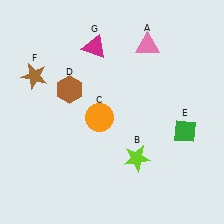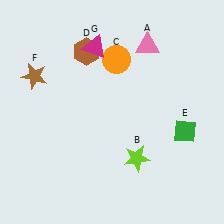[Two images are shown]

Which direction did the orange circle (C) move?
The orange circle (C) moved up.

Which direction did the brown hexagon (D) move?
The brown hexagon (D) moved up.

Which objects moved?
The objects that moved are: the orange circle (C), the brown hexagon (D).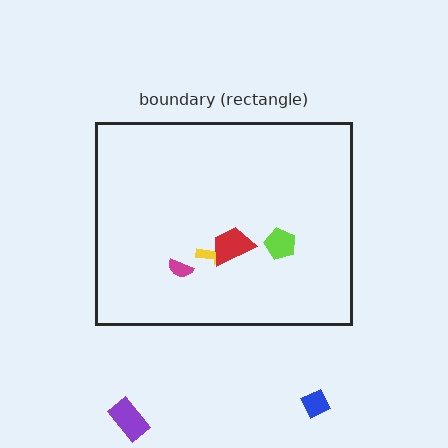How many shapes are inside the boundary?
4 inside, 2 outside.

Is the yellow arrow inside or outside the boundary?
Inside.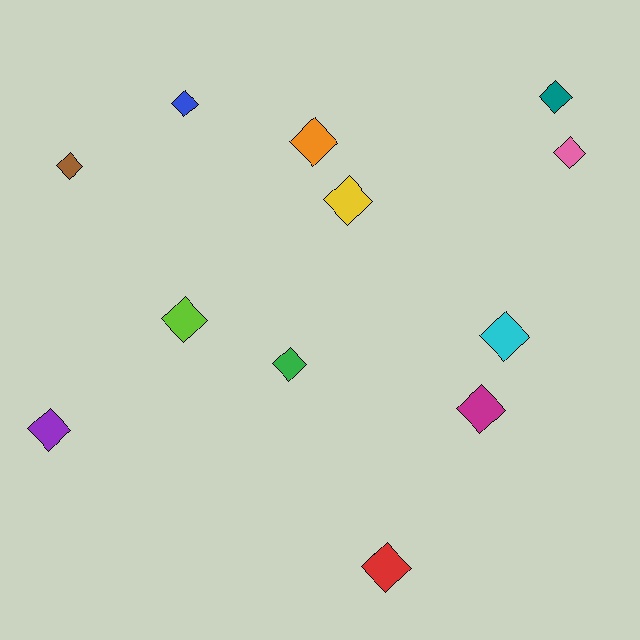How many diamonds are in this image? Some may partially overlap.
There are 12 diamonds.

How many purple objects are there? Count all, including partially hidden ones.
There is 1 purple object.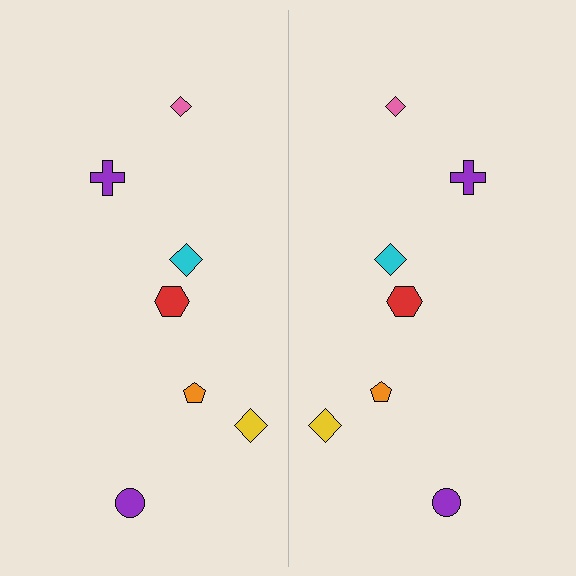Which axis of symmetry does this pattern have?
The pattern has a vertical axis of symmetry running through the center of the image.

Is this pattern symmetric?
Yes, this pattern has bilateral (reflection) symmetry.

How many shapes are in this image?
There are 14 shapes in this image.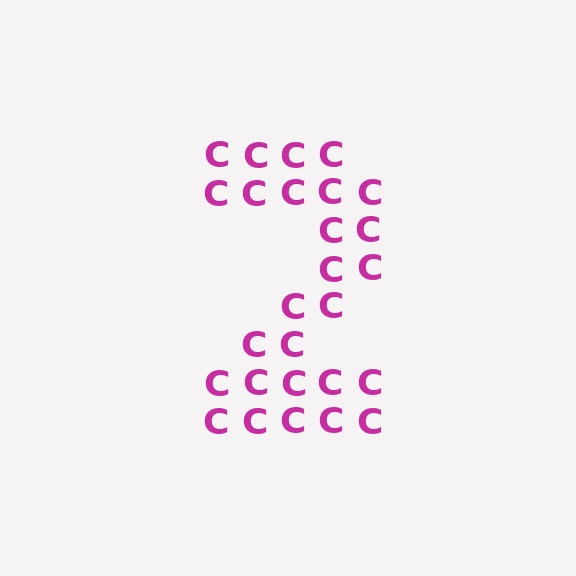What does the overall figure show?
The overall figure shows the digit 2.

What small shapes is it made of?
It is made of small letter C's.